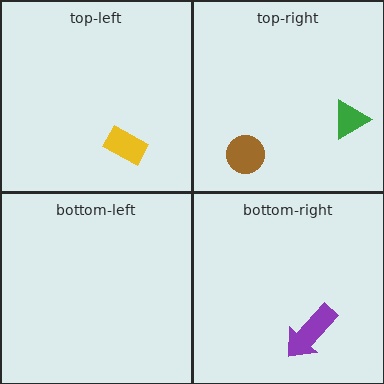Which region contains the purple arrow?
The bottom-right region.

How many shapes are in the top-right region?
2.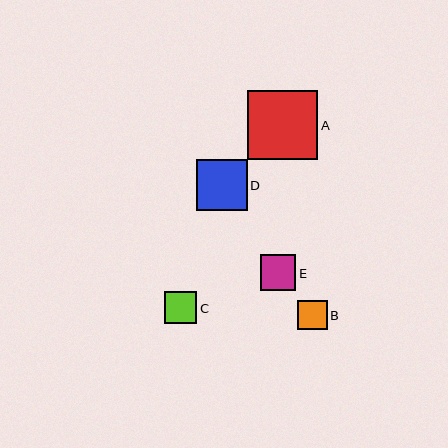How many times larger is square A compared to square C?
Square A is approximately 2.2 times the size of square C.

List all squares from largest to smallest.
From largest to smallest: A, D, E, C, B.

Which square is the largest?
Square A is the largest with a size of approximately 70 pixels.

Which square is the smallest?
Square B is the smallest with a size of approximately 30 pixels.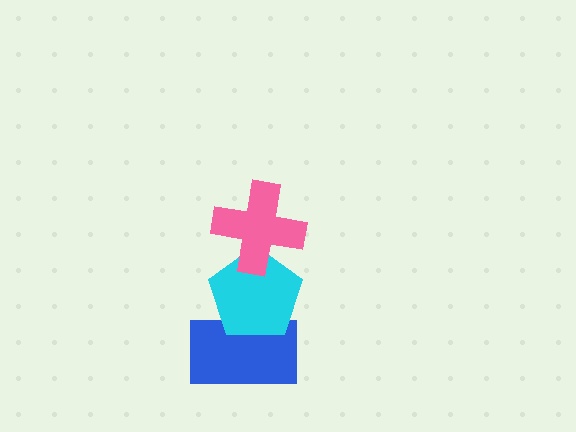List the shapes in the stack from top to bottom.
From top to bottom: the pink cross, the cyan pentagon, the blue rectangle.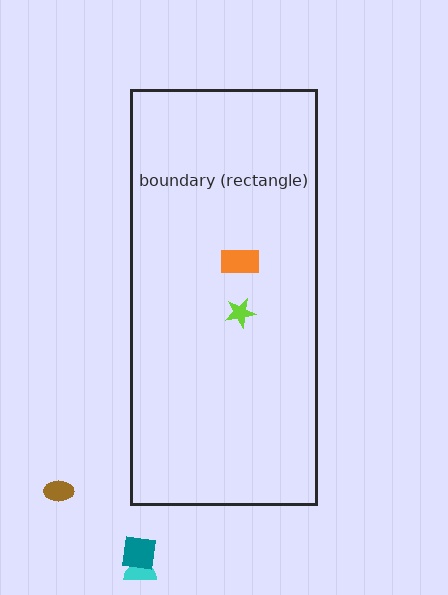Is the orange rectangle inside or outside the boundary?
Inside.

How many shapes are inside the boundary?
2 inside, 3 outside.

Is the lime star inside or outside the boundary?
Inside.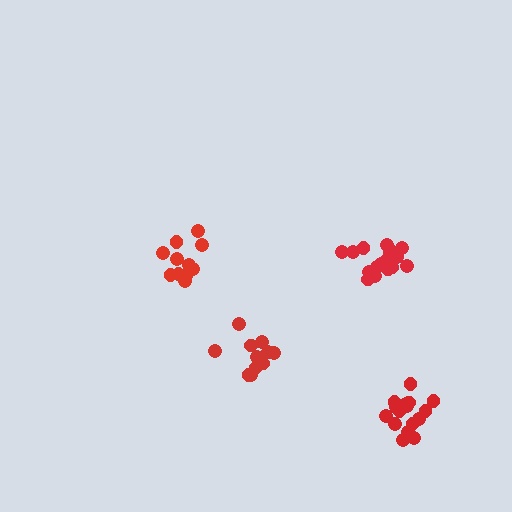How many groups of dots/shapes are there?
There are 4 groups.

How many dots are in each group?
Group 1: 17 dots, Group 2: 11 dots, Group 3: 17 dots, Group 4: 12 dots (57 total).